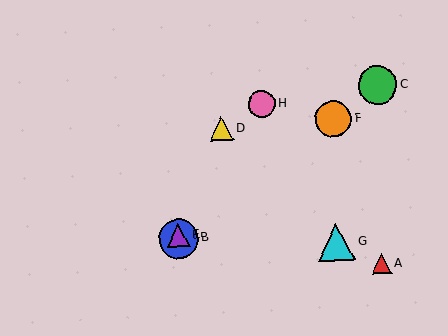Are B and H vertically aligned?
No, B is at x≈178 and H is at x≈262.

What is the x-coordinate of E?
Object E is at x≈178.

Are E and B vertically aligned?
Yes, both are at x≈178.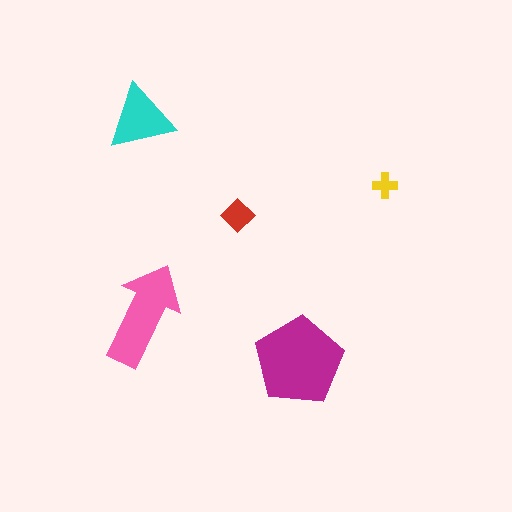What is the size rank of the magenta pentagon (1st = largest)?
1st.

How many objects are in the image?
There are 5 objects in the image.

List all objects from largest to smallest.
The magenta pentagon, the pink arrow, the cyan triangle, the red diamond, the yellow cross.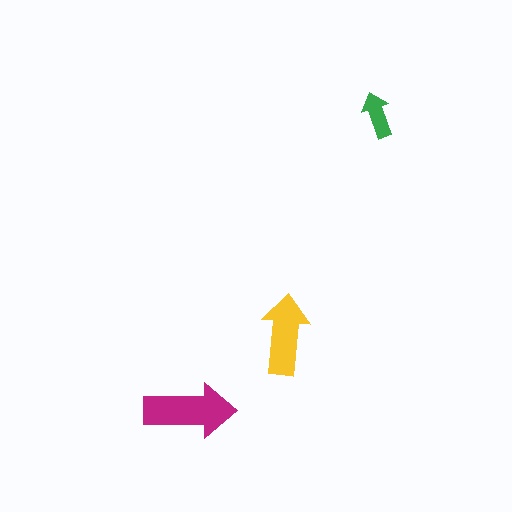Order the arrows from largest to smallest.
the magenta one, the yellow one, the green one.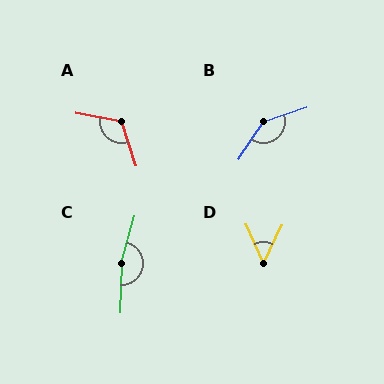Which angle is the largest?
C, at approximately 166 degrees.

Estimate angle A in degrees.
Approximately 118 degrees.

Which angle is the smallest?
D, at approximately 50 degrees.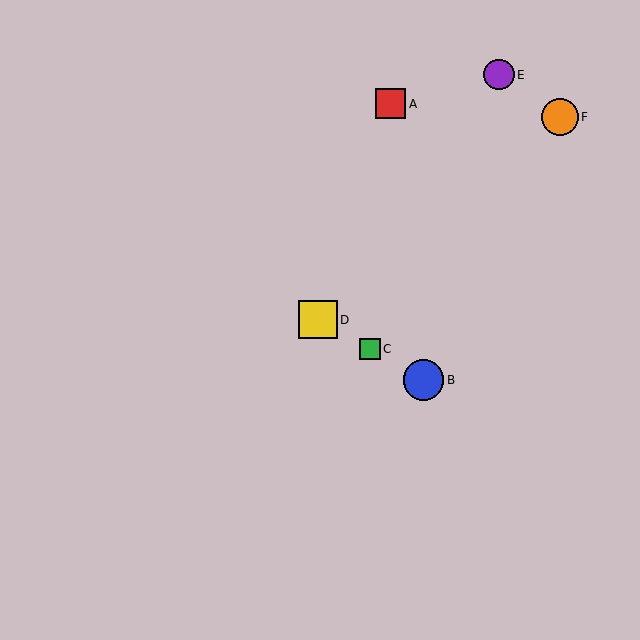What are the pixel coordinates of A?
Object A is at (390, 104).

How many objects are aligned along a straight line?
3 objects (B, C, D) are aligned along a straight line.